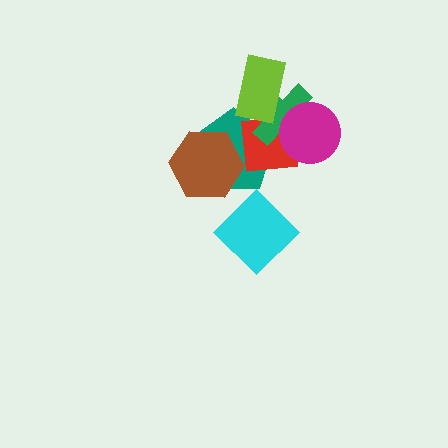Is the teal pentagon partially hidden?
Yes, it is partially covered by another shape.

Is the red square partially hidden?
Yes, it is partially covered by another shape.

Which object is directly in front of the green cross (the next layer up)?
The lime rectangle is directly in front of the green cross.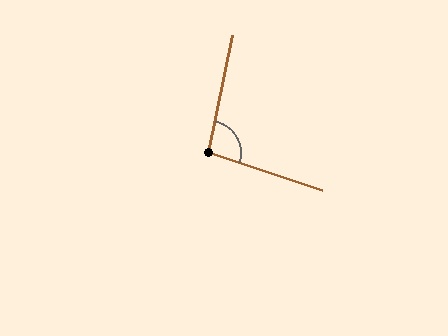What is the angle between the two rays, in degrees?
Approximately 97 degrees.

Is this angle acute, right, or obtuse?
It is obtuse.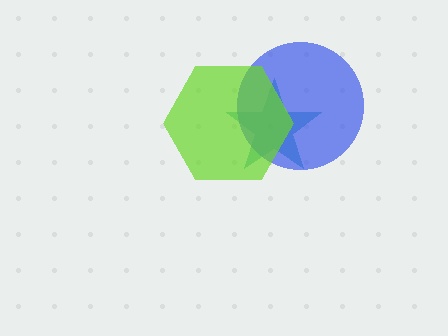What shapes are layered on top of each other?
The layered shapes are: a teal star, a blue circle, a lime hexagon.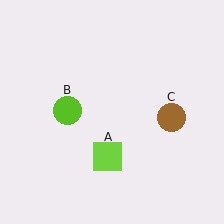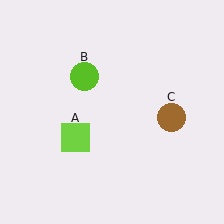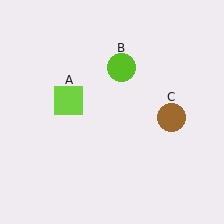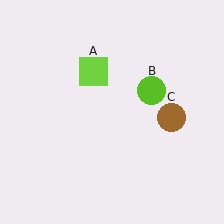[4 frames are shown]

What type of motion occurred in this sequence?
The lime square (object A), lime circle (object B) rotated clockwise around the center of the scene.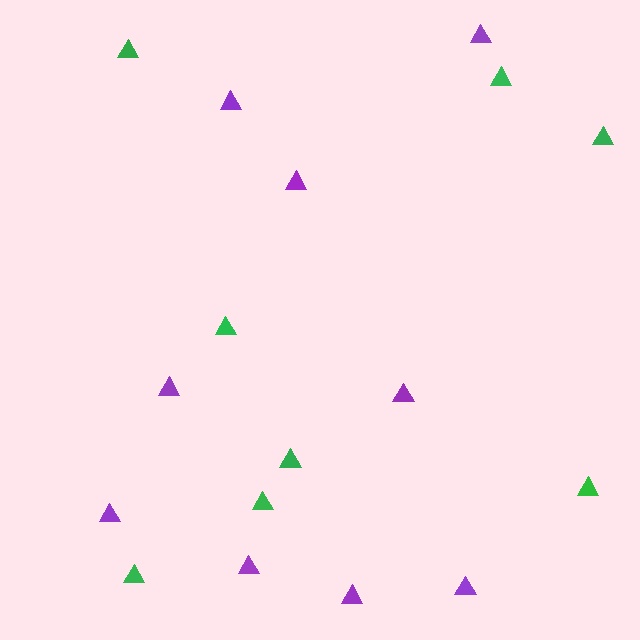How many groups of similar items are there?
There are 2 groups: one group of purple triangles (9) and one group of green triangles (8).